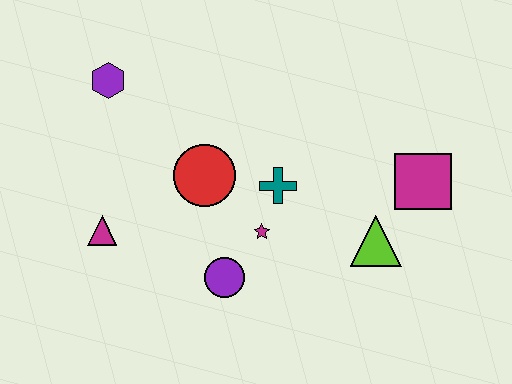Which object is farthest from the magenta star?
The purple hexagon is farthest from the magenta star.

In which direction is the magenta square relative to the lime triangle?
The magenta square is above the lime triangle.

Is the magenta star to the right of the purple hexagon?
Yes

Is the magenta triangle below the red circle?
Yes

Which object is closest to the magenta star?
The teal cross is closest to the magenta star.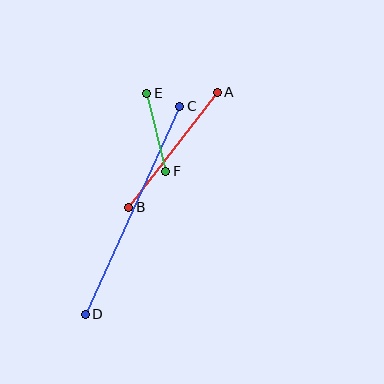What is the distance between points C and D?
The distance is approximately 228 pixels.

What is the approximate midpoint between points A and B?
The midpoint is at approximately (173, 150) pixels.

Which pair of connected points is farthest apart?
Points C and D are farthest apart.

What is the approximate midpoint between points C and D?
The midpoint is at approximately (132, 210) pixels.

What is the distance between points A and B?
The distance is approximately 145 pixels.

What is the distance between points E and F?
The distance is approximately 80 pixels.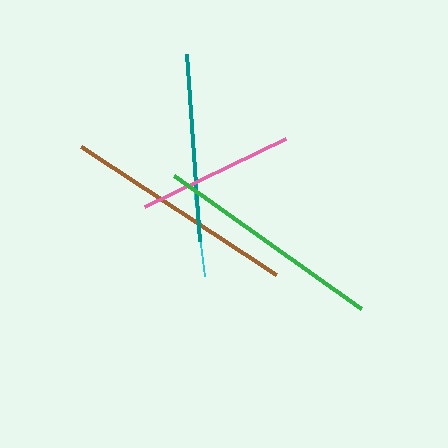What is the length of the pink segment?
The pink segment is approximately 157 pixels long.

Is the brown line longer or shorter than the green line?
The brown line is longer than the green line.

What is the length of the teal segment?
The teal segment is approximately 187 pixels long.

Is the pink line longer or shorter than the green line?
The green line is longer than the pink line.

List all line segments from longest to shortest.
From longest to shortest: brown, green, teal, pink, cyan.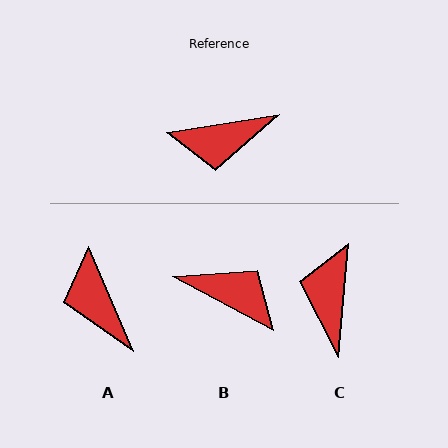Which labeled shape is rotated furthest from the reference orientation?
B, about 143 degrees away.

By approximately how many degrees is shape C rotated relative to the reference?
Approximately 104 degrees clockwise.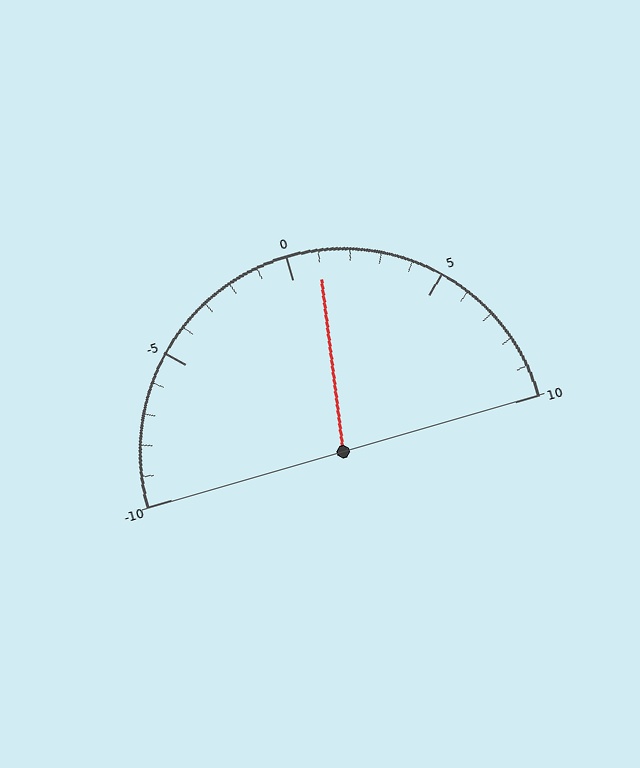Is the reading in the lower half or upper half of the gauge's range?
The reading is in the upper half of the range (-10 to 10).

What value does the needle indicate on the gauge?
The needle indicates approximately 1.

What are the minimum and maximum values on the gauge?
The gauge ranges from -10 to 10.